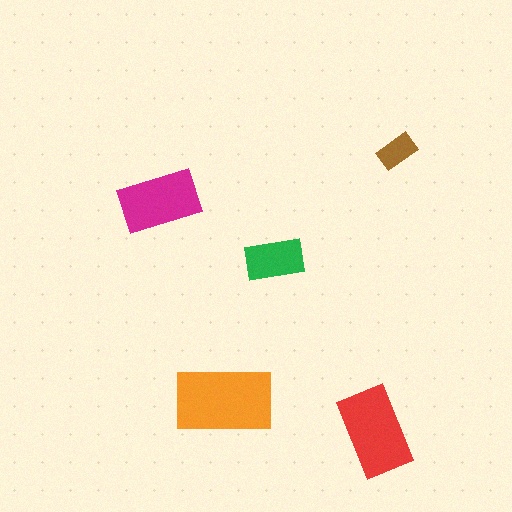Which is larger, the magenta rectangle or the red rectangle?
The red one.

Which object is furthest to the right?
The brown rectangle is rightmost.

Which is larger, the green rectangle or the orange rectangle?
The orange one.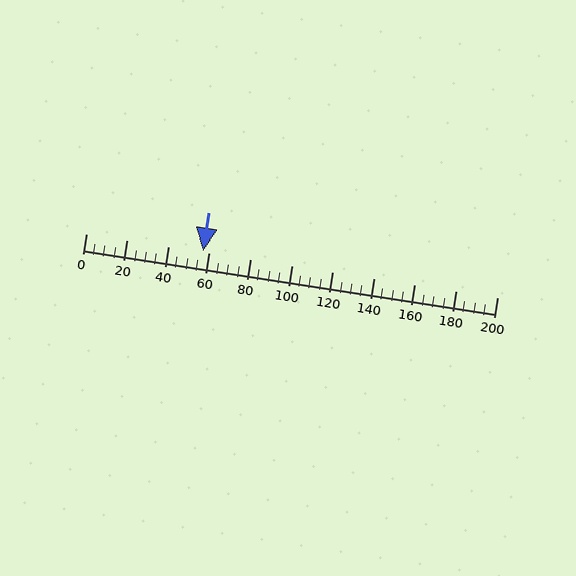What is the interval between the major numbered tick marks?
The major tick marks are spaced 20 units apart.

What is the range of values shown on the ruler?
The ruler shows values from 0 to 200.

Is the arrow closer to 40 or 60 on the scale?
The arrow is closer to 60.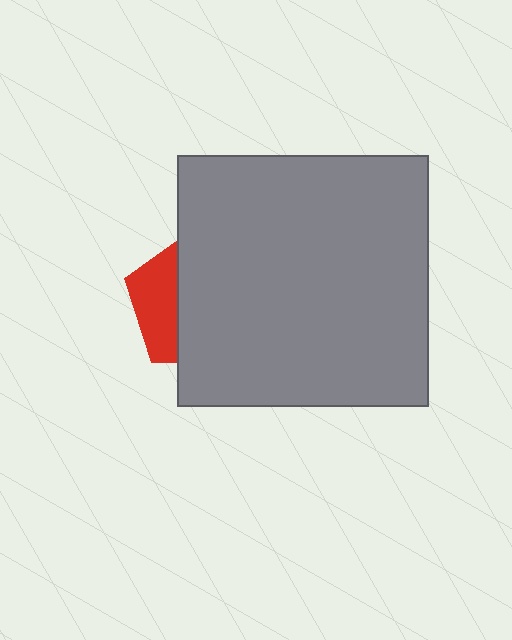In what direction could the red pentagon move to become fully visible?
The red pentagon could move left. That would shift it out from behind the gray square entirely.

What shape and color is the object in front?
The object in front is a gray square.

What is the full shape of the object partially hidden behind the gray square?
The partially hidden object is a red pentagon.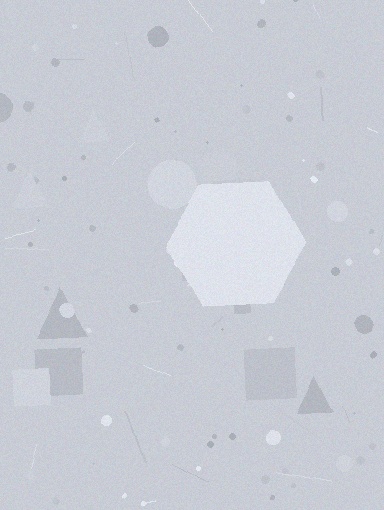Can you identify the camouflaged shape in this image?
The camouflaged shape is a hexagon.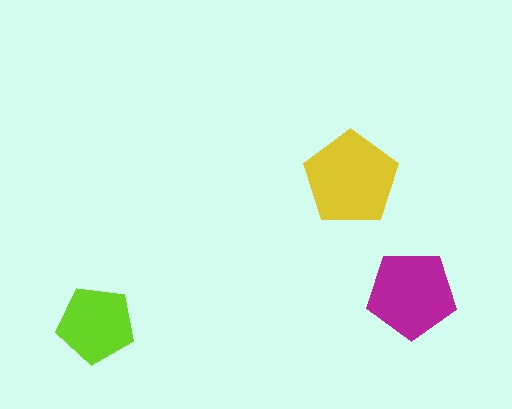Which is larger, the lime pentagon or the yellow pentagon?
The yellow one.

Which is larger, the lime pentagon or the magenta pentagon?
The magenta one.